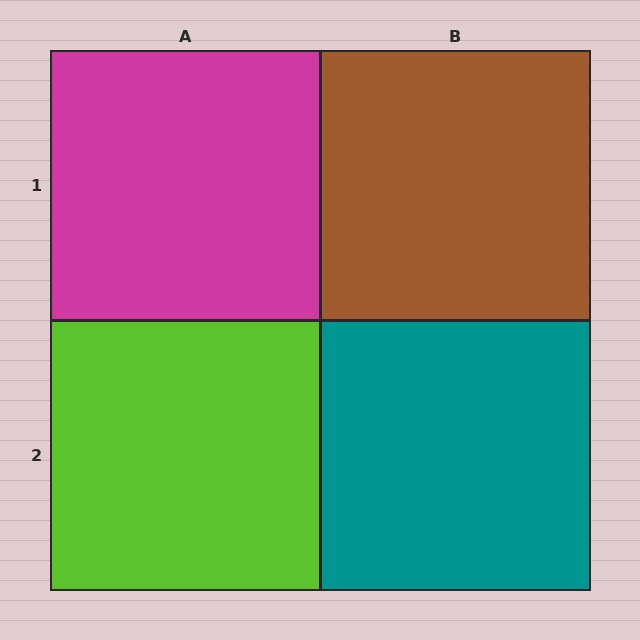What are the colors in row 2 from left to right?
Lime, teal.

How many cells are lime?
1 cell is lime.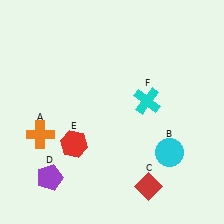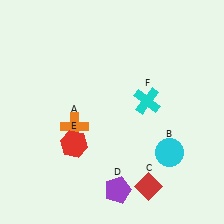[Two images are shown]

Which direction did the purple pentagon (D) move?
The purple pentagon (D) moved right.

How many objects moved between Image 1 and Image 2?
2 objects moved between the two images.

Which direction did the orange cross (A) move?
The orange cross (A) moved right.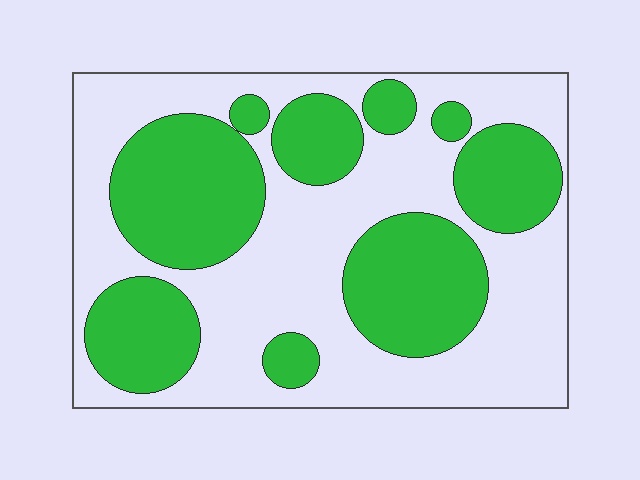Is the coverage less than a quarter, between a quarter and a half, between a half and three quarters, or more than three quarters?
Between a quarter and a half.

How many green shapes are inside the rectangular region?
9.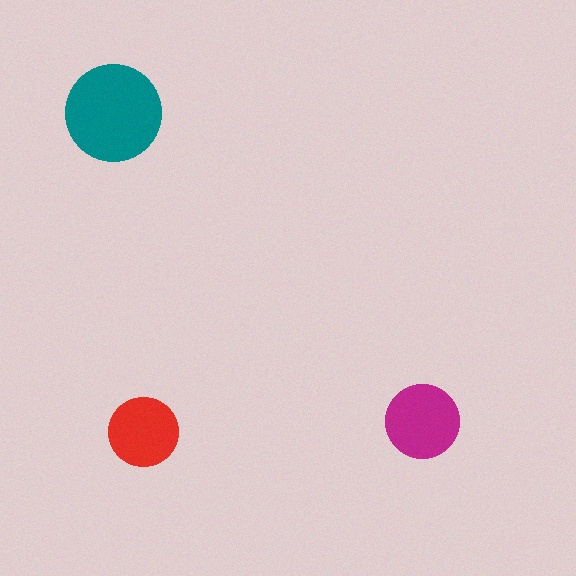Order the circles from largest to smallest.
the teal one, the magenta one, the red one.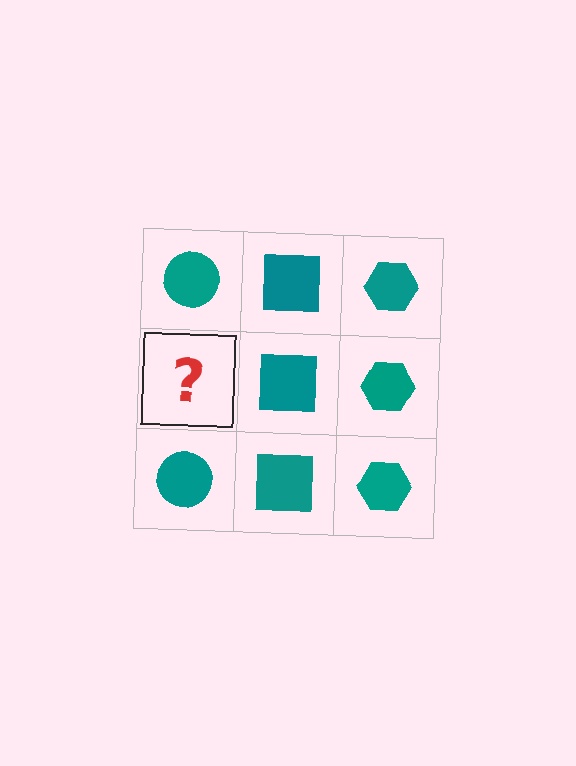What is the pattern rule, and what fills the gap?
The rule is that each column has a consistent shape. The gap should be filled with a teal circle.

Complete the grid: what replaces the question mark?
The question mark should be replaced with a teal circle.